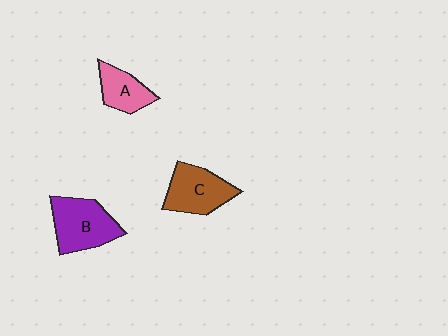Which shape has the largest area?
Shape B (purple).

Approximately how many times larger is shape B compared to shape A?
Approximately 1.6 times.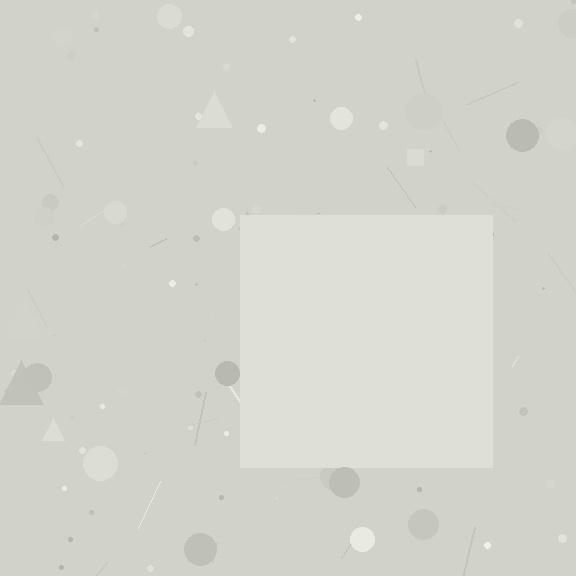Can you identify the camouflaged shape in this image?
The camouflaged shape is a square.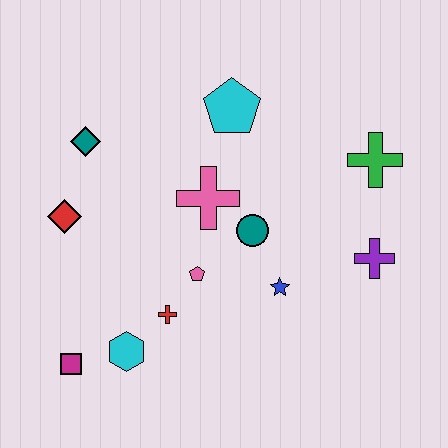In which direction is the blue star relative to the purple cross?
The blue star is to the left of the purple cross.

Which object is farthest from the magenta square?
The green cross is farthest from the magenta square.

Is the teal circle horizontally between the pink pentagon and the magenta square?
No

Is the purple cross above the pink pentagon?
Yes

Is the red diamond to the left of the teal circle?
Yes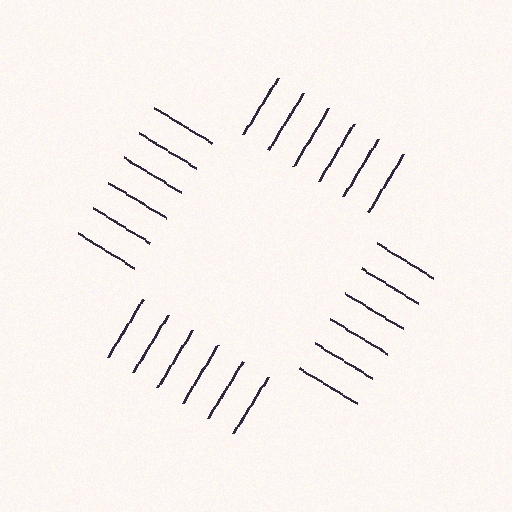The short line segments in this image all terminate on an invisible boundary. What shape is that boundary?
An illusory square — the line segments terminate on its edges but no continuous stroke is drawn.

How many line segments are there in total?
24 — 6 along each of the 4 edges.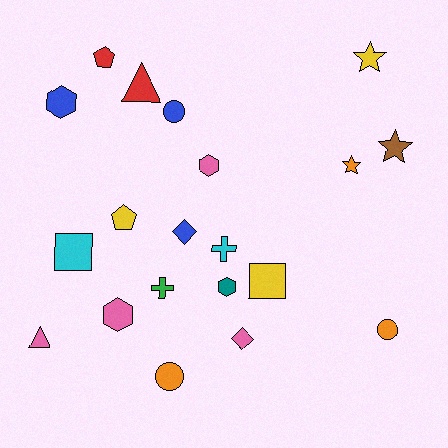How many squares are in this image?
There are 2 squares.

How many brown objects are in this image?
There is 1 brown object.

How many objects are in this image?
There are 20 objects.